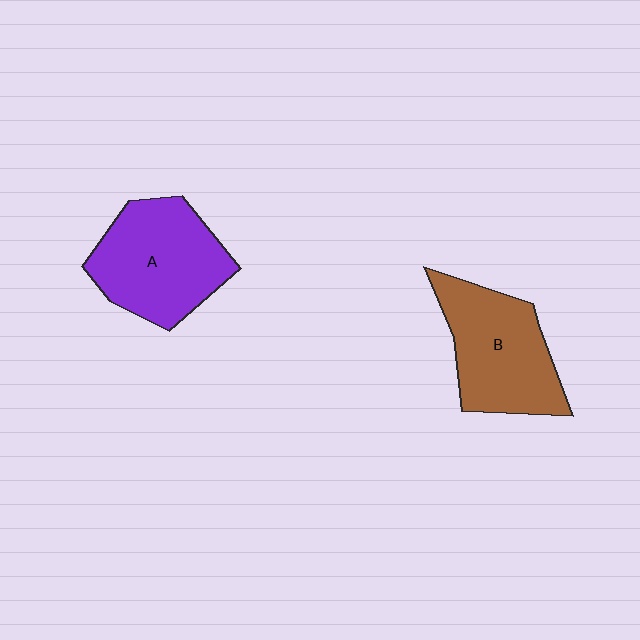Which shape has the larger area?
Shape A (purple).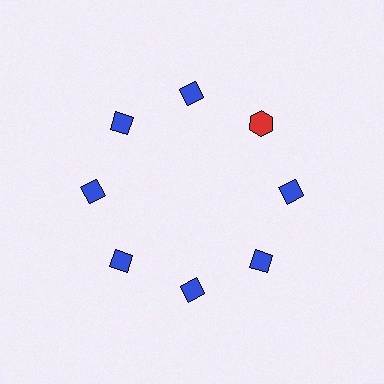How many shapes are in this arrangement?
There are 8 shapes arranged in a ring pattern.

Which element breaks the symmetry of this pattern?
The red hexagon at roughly the 2 o'clock position breaks the symmetry. All other shapes are blue diamonds.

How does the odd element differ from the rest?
It differs in both color (red instead of blue) and shape (hexagon instead of diamond).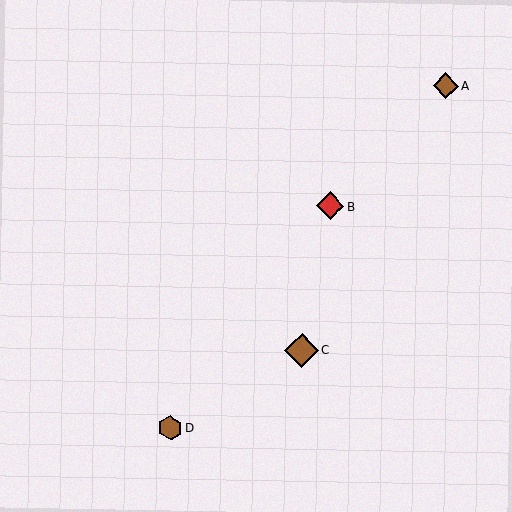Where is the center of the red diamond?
The center of the red diamond is at (330, 206).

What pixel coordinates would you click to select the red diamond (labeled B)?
Click at (330, 206) to select the red diamond B.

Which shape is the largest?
The brown diamond (labeled C) is the largest.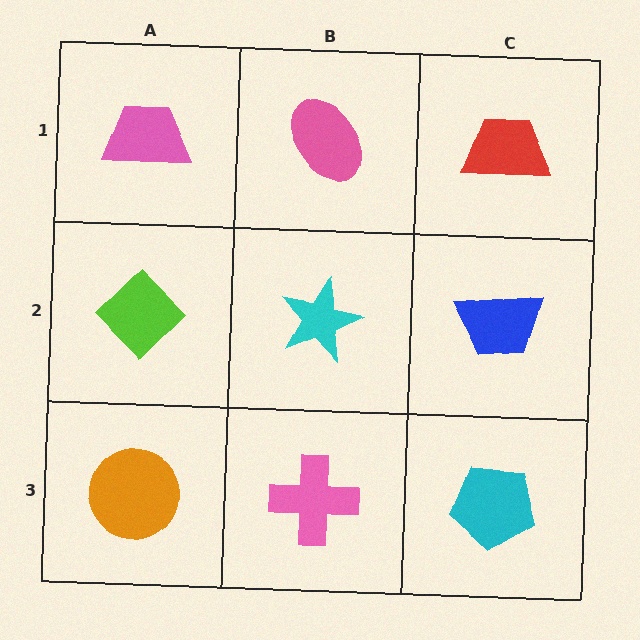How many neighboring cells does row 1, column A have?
2.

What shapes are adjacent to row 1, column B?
A cyan star (row 2, column B), a pink trapezoid (row 1, column A), a red trapezoid (row 1, column C).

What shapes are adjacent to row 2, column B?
A pink ellipse (row 1, column B), a pink cross (row 3, column B), a lime diamond (row 2, column A), a blue trapezoid (row 2, column C).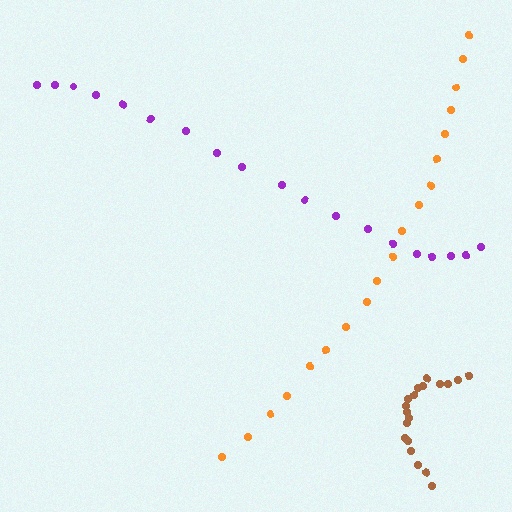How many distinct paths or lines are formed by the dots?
There are 3 distinct paths.